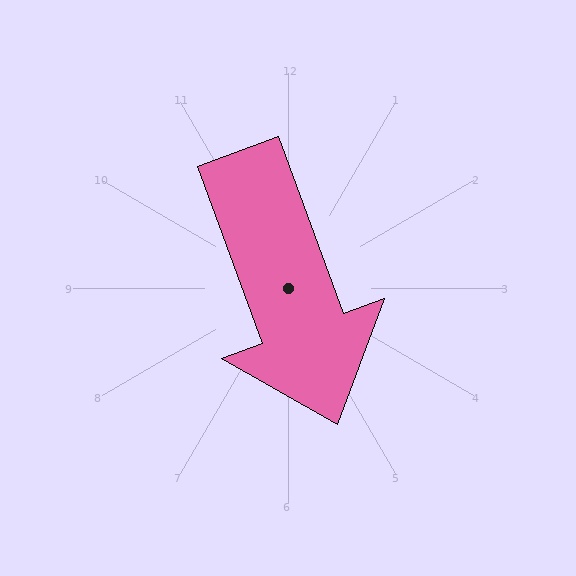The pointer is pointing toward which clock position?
Roughly 5 o'clock.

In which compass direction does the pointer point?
South.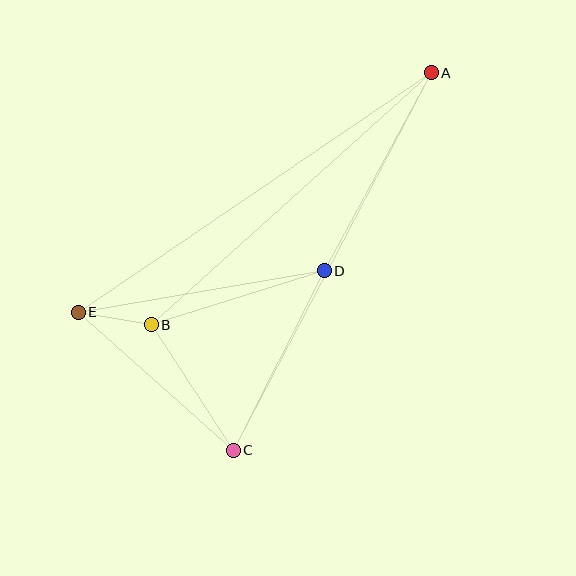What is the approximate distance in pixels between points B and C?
The distance between B and C is approximately 150 pixels.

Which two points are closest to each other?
Points B and E are closest to each other.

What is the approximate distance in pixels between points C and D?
The distance between C and D is approximately 201 pixels.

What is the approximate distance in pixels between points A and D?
The distance between A and D is approximately 225 pixels.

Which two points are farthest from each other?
Points A and E are farthest from each other.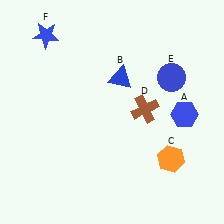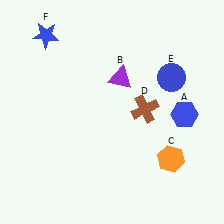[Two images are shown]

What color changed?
The triangle (B) changed from blue in Image 1 to purple in Image 2.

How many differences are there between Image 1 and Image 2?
There is 1 difference between the two images.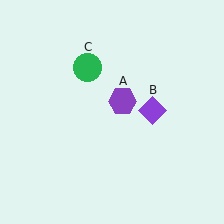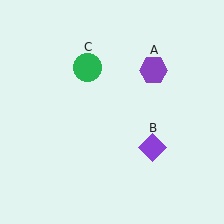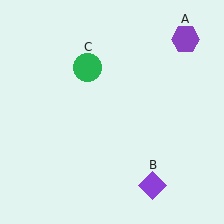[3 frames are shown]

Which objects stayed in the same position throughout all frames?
Green circle (object C) remained stationary.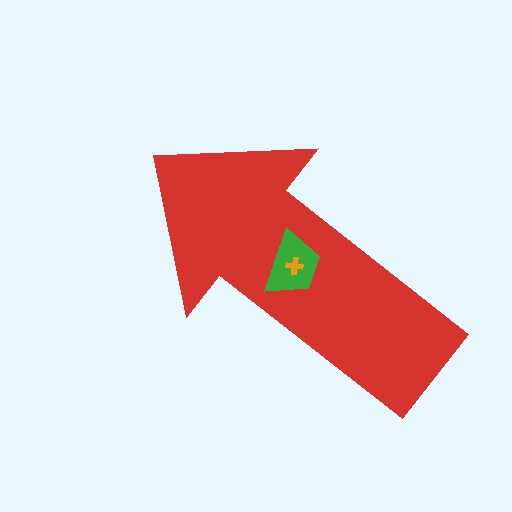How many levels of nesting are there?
3.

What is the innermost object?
The orange cross.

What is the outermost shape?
The red arrow.